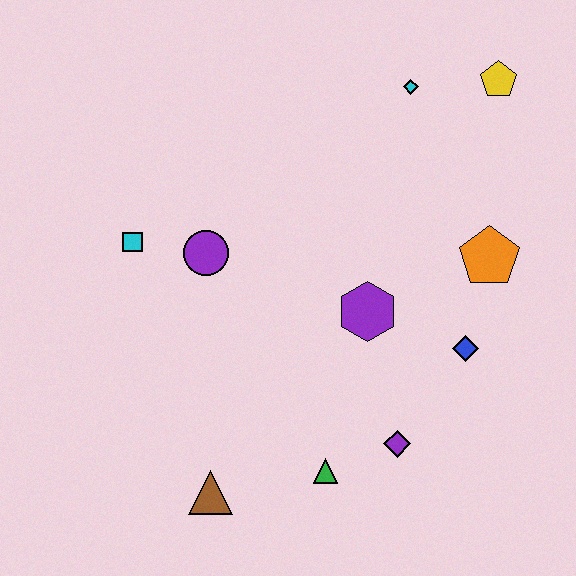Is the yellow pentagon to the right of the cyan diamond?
Yes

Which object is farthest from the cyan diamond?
The brown triangle is farthest from the cyan diamond.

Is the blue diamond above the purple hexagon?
No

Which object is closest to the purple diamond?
The green triangle is closest to the purple diamond.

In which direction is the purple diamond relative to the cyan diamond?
The purple diamond is below the cyan diamond.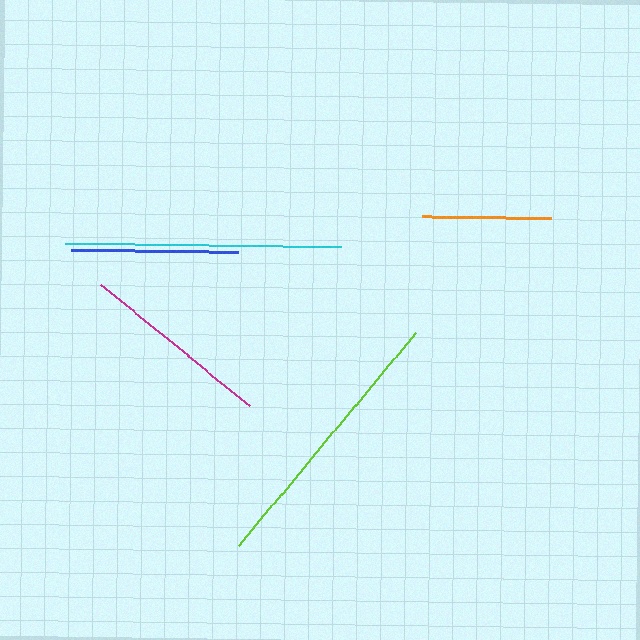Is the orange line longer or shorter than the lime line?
The lime line is longer than the orange line.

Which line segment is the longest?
The lime line is the longest at approximately 277 pixels.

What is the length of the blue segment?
The blue segment is approximately 167 pixels long.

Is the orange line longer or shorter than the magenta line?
The magenta line is longer than the orange line.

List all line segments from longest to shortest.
From longest to shortest: lime, cyan, magenta, blue, orange.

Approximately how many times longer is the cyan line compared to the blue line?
The cyan line is approximately 1.7 times the length of the blue line.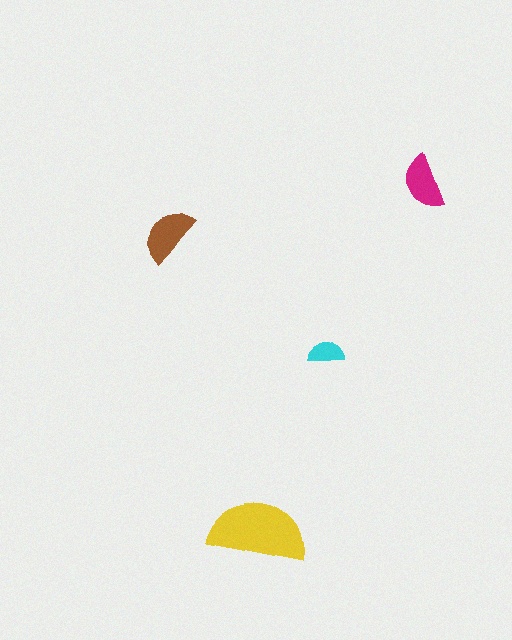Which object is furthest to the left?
The brown semicircle is leftmost.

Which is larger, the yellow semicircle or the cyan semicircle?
The yellow one.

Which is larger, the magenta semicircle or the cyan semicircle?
The magenta one.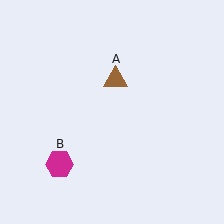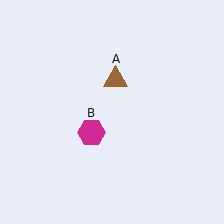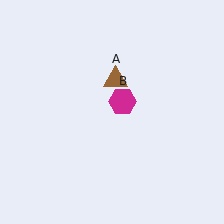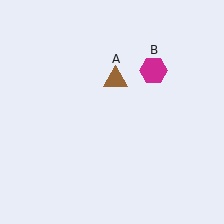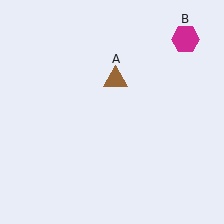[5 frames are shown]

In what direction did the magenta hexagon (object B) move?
The magenta hexagon (object B) moved up and to the right.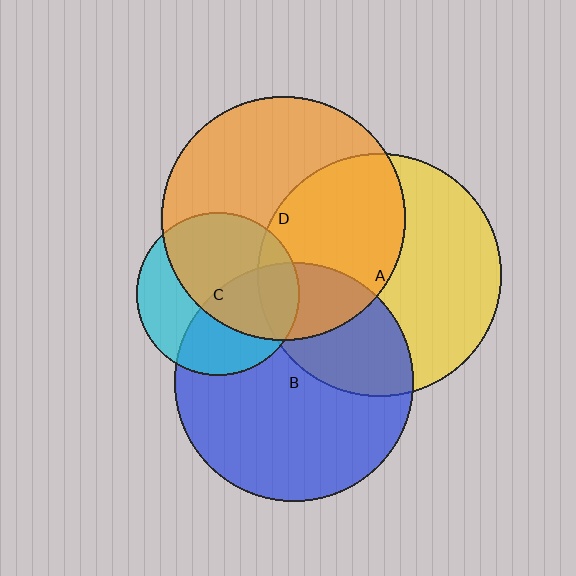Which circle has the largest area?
Circle D (orange).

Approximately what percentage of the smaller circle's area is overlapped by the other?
Approximately 30%.